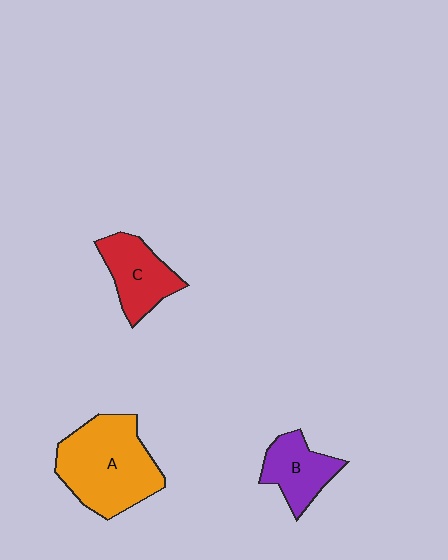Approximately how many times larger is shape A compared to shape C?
Approximately 1.8 times.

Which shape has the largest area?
Shape A (orange).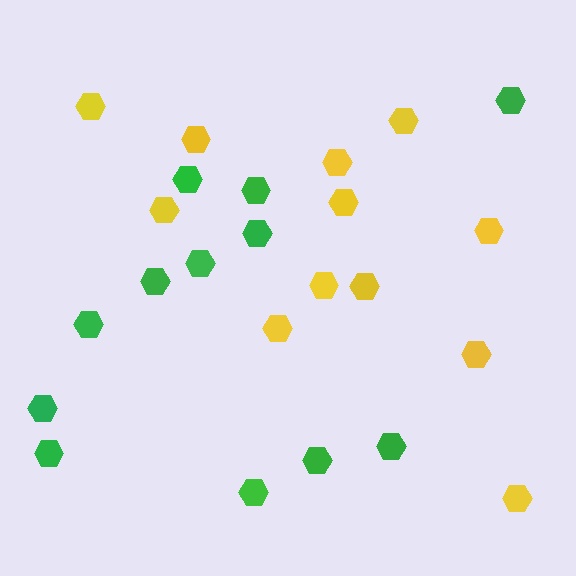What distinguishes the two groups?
There are 2 groups: one group of green hexagons (12) and one group of yellow hexagons (12).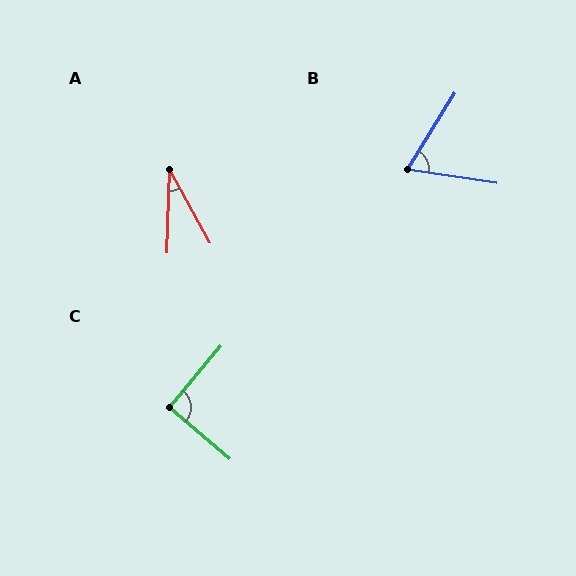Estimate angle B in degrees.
Approximately 67 degrees.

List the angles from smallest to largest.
A (30°), B (67°), C (91°).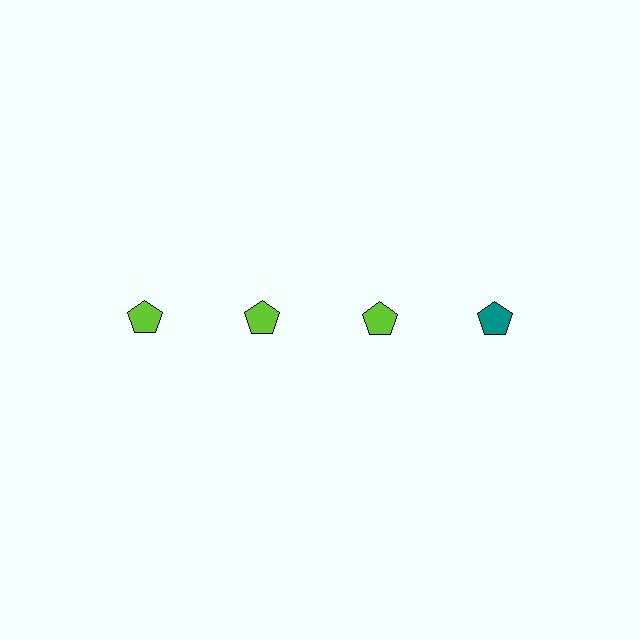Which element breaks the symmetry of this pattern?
The teal pentagon in the top row, second from right column breaks the symmetry. All other shapes are lime pentagons.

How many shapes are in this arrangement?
There are 4 shapes arranged in a grid pattern.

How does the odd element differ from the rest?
It has a different color: teal instead of lime.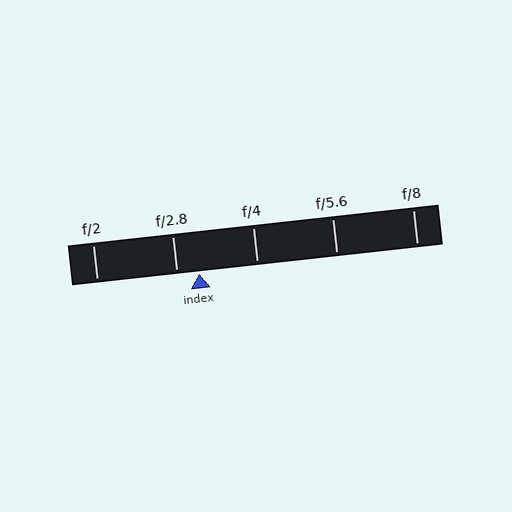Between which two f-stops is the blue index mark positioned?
The index mark is between f/2.8 and f/4.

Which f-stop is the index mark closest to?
The index mark is closest to f/2.8.